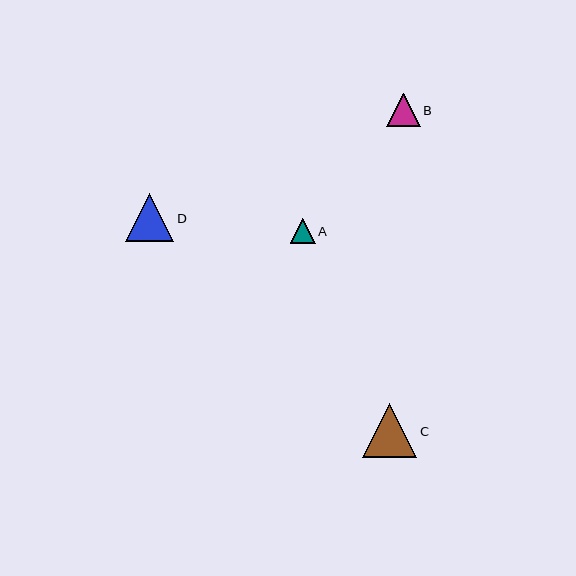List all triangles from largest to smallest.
From largest to smallest: C, D, B, A.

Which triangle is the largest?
Triangle C is the largest with a size of approximately 54 pixels.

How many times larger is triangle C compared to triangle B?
Triangle C is approximately 1.6 times the size of triangle B.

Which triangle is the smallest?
Triangle A is the smallest with a size of approximately 25 pixels.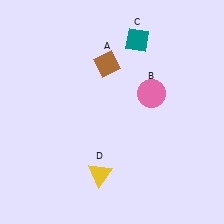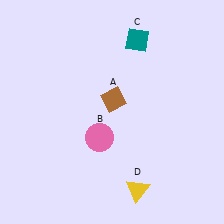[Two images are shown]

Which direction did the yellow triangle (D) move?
The yellow triangle (D) moved right.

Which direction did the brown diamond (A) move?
The brown diamond (A) moved down.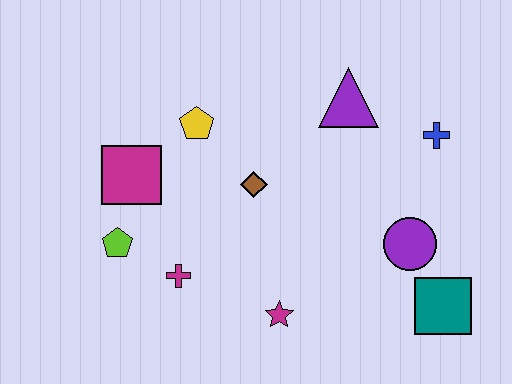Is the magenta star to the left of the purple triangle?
Yes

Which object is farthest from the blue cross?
The lime pentagon is farthest from the blue cross.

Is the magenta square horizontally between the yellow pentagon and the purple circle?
No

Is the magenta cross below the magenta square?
Yes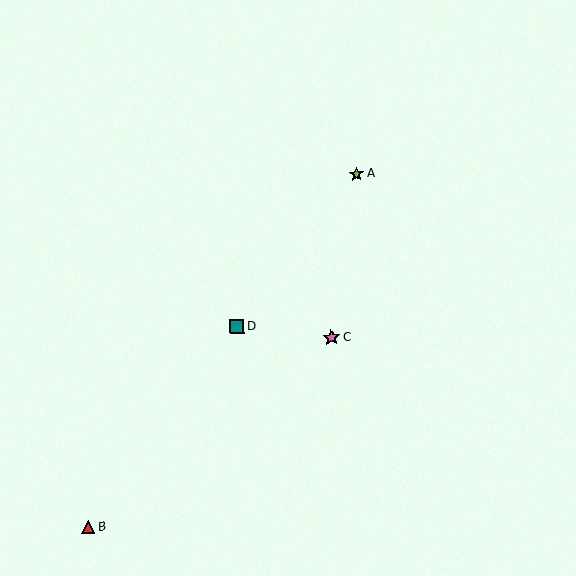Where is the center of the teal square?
The center of the teal square is at (237, 326).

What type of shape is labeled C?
Shape C is a pink star.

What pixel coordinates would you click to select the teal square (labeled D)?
Click at (237, 326) to select the teal square D.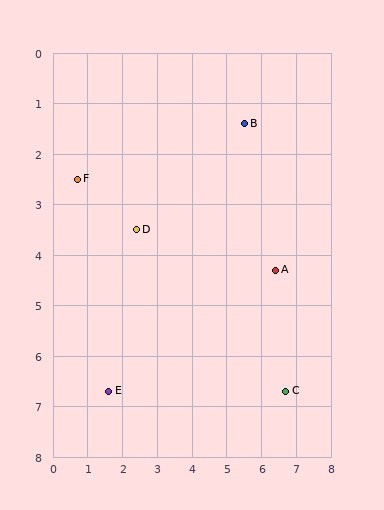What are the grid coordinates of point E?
Point E is at approximately (1.6, 6.7).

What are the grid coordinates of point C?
Point C is at approximately (6.7, 6.7).